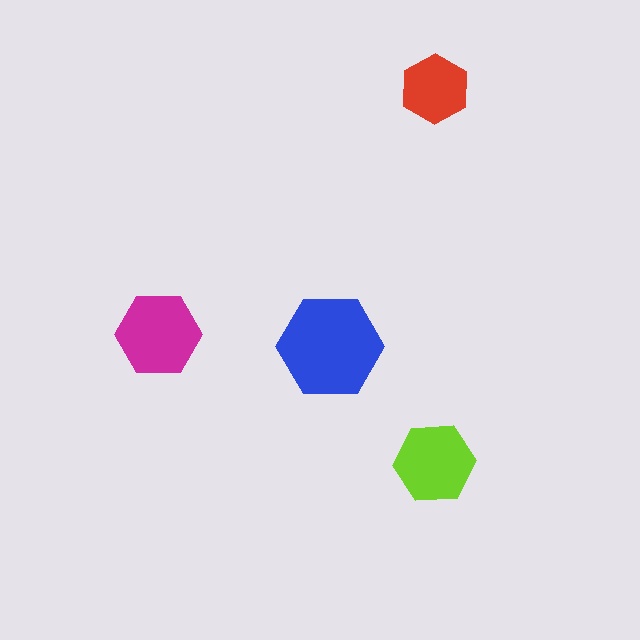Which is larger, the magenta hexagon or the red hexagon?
The magenta one.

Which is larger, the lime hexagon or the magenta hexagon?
The magenta one.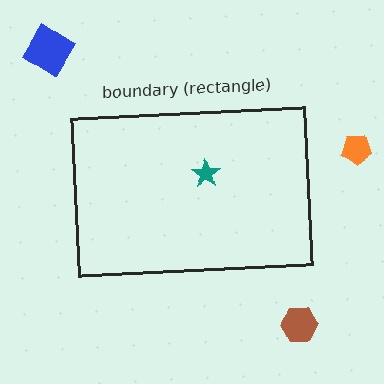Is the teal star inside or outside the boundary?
Inside.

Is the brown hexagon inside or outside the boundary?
Outside.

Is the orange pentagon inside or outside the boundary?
Outside.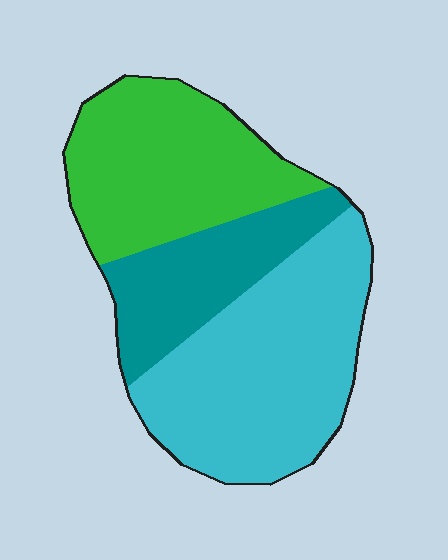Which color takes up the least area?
Teal, at roughly 20%.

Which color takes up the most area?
Cyan, at roughly 45%.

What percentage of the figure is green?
Green covers around 35% of the figure.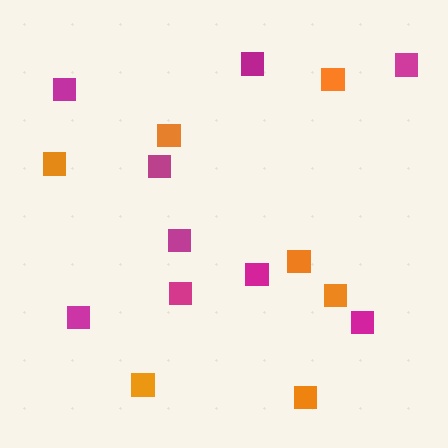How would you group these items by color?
There are 2 groups: one group of magenta squares (9) and one group of orange squares (7).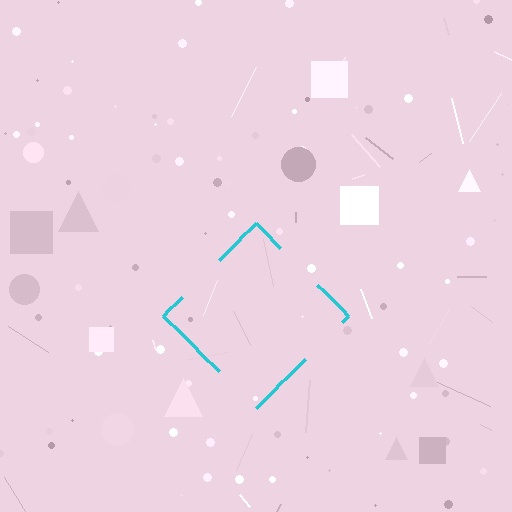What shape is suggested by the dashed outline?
The dashed outline suggests a diamond.